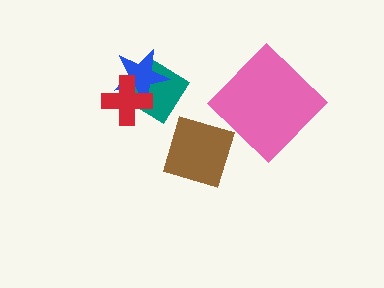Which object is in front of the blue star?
The red cross is in front of the blue star.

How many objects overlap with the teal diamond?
2 objects overlap with the teal diamond.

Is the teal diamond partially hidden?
Yes, it is partially covered by another shape.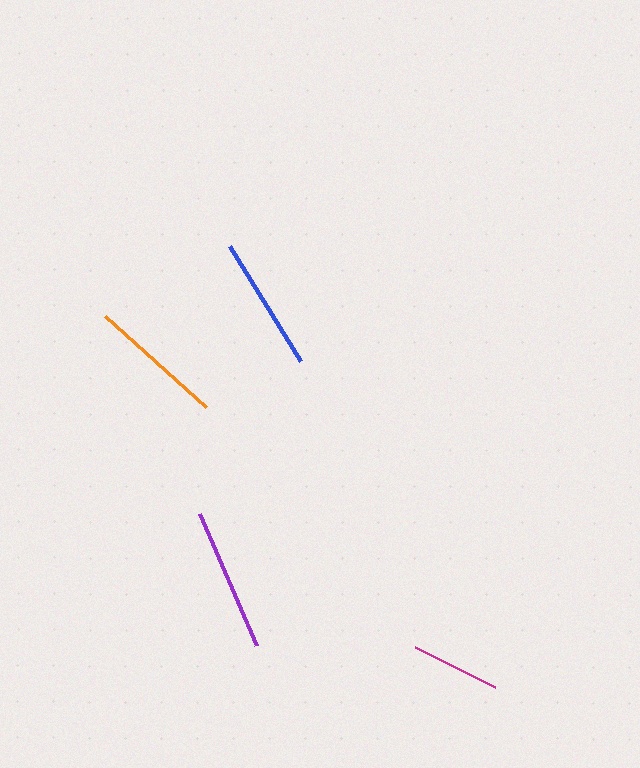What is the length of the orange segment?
The orange segment is approximately 136 pixels long.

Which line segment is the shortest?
The magenta line is the shortest at approximately 89 pixels.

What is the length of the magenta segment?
The magenta segment is approximately 89 pixels long.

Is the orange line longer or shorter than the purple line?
The purple line is longer than the orange line.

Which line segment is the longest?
The purple line is the longest at approximately 144 pixels.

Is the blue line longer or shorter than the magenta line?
The blue line is longer than the magenta line.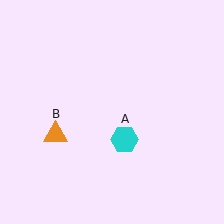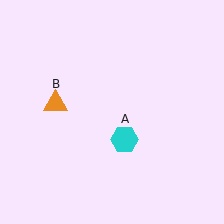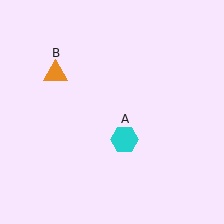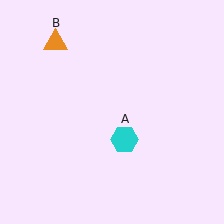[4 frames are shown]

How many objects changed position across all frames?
1 object changed position: orange triangle (object B).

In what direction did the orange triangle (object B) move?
The orange triangle (object B) moved up.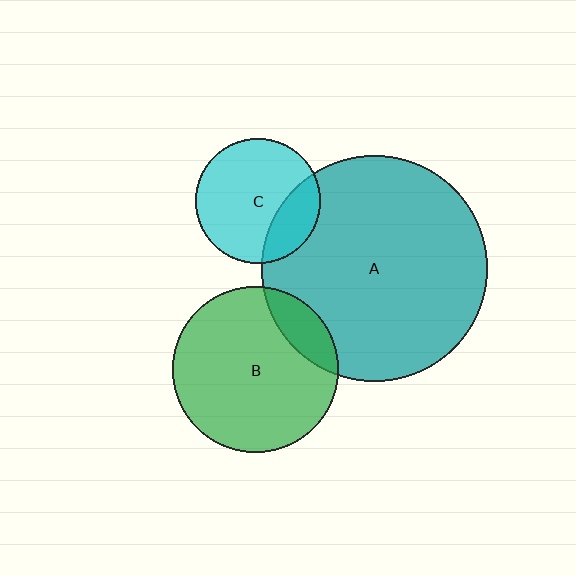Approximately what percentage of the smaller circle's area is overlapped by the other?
Approximately 25%.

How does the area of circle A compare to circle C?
Approximately 3.2 times.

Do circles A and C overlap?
Yes.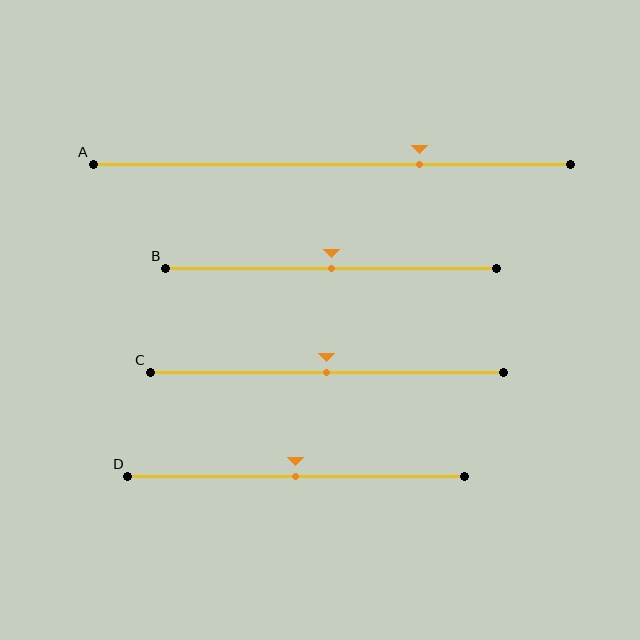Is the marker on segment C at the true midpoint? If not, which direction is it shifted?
Yes, the marker on segment C is at the true midpoint.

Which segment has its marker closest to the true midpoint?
Segment B has its marker closest to the true midpoint.